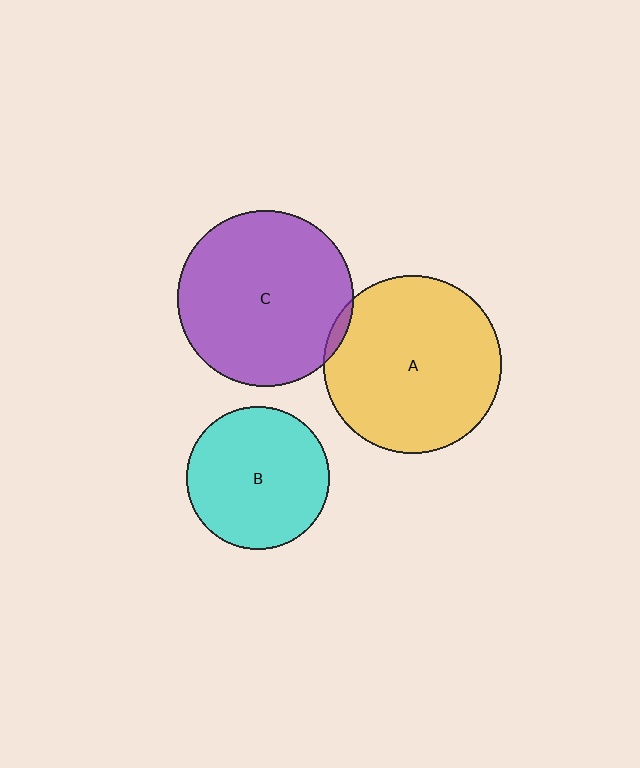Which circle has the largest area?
Circle A (yellow).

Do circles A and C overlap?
Yes.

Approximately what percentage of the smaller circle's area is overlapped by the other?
Approximately 5%.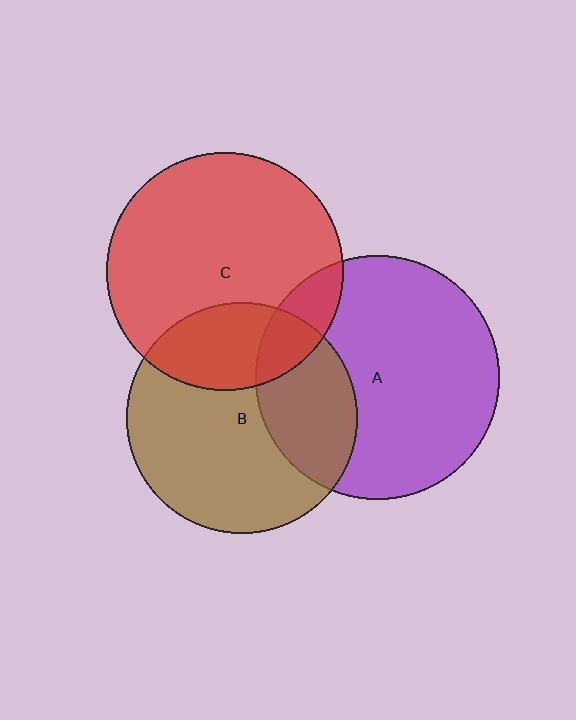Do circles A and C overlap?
Yes.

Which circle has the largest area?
Circle A (purple).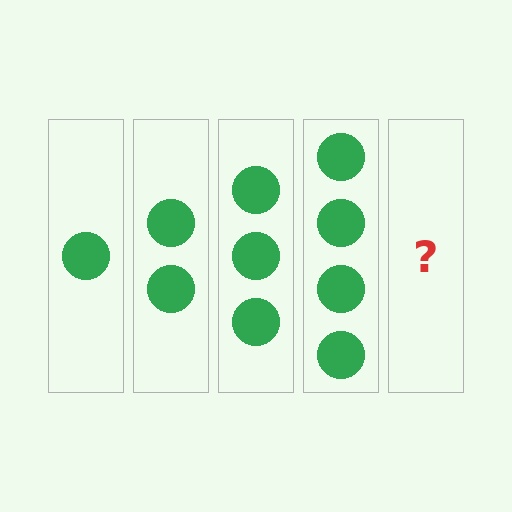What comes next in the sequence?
The next element should be 5 circles.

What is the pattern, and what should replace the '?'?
The pattern is that each step adds one more circle. The '?' should be 5 circles.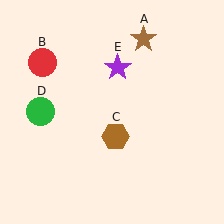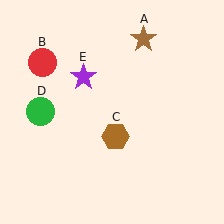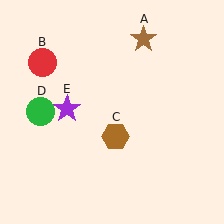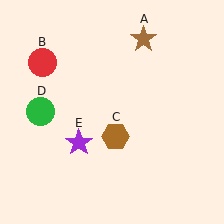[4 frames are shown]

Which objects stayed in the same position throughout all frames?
Brown star (object A) and red circle (object B) and brown hexagon (object C) and green circle (object D) remained stationary.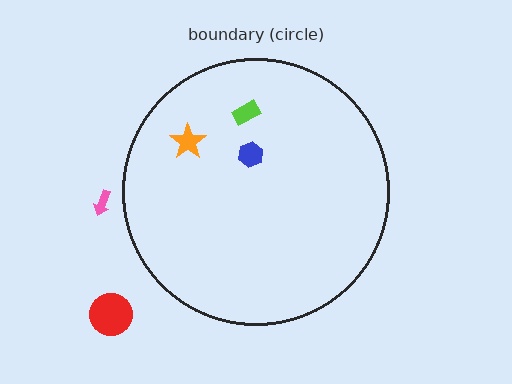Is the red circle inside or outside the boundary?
Outside.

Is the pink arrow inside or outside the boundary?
Outside.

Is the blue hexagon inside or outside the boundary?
Inside.